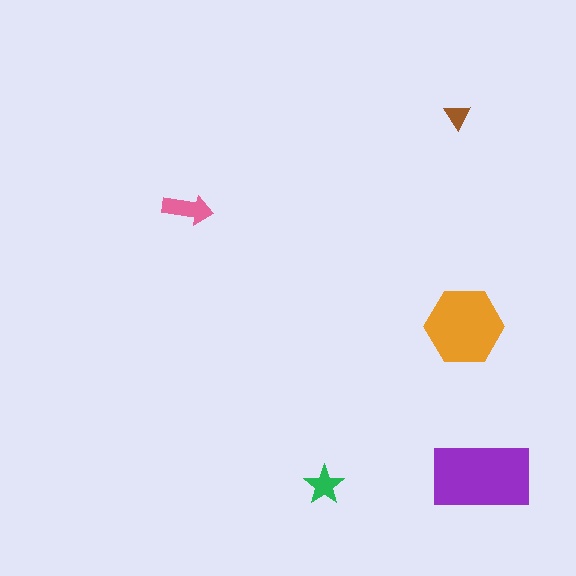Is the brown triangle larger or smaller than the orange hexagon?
Smaller.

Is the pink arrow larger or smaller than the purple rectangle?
Smaller.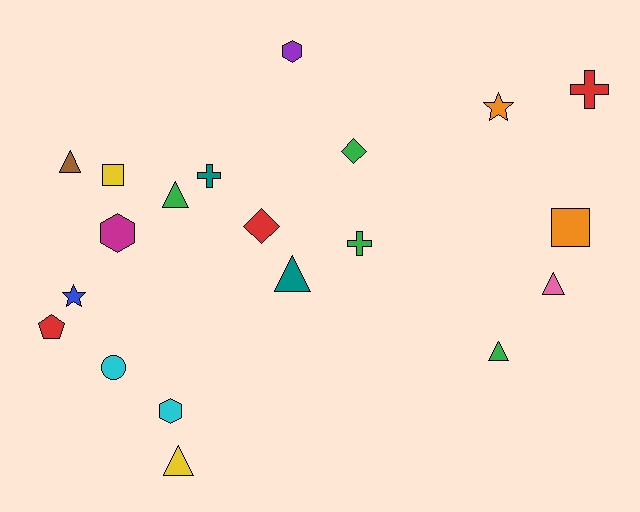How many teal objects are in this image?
There are 2 teal objects.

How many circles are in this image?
There is 1 circle.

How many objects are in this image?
There are 20 objects.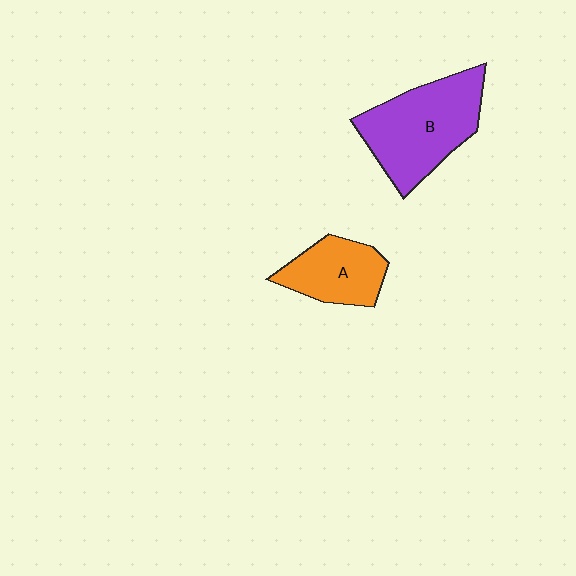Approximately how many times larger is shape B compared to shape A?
Approximately 1.7 times.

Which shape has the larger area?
Shape B (purple).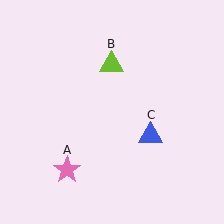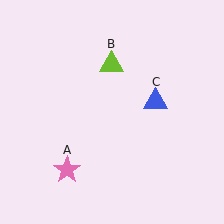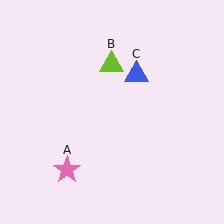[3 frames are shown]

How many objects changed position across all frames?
1 object changed position: blue triangle (object C).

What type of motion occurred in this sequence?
The blue triangle (object C) rotated counterclockwise around the center of the scene.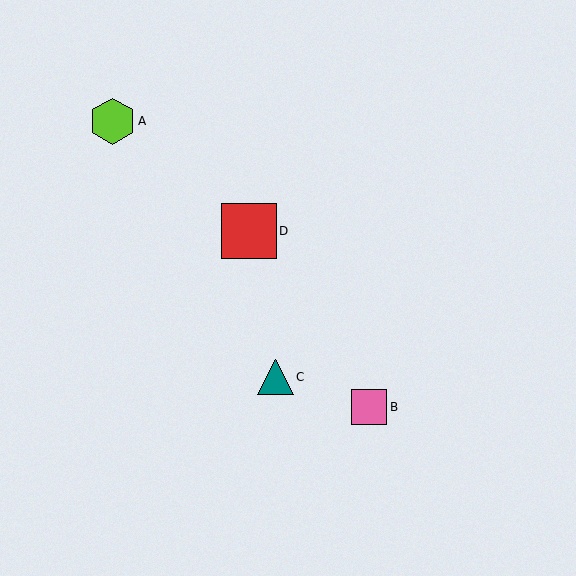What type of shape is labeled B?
Shape B is a pink square.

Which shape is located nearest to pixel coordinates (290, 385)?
The teal triangle (labeled C) at (276, 377) is nearest to that location.